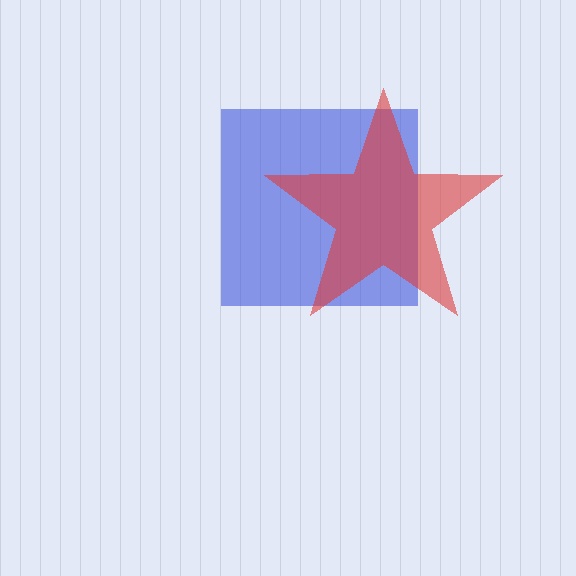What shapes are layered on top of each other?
The layered shapes are: a blue square, a red star.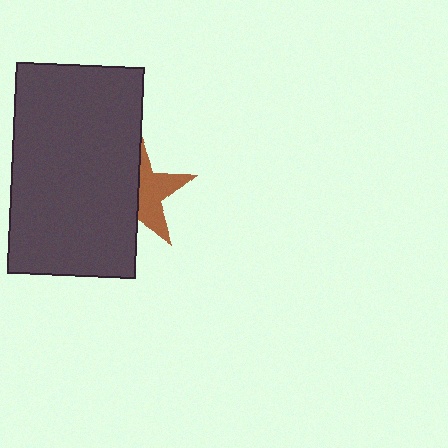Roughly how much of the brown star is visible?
About half of it is visible (roughly 46%).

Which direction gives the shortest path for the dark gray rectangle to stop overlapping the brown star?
Moving left gives the shortest separation.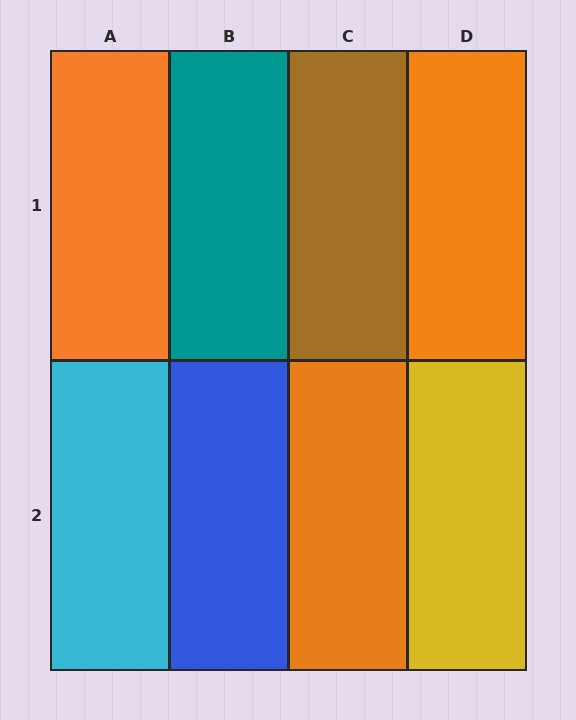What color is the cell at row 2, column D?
Yellow.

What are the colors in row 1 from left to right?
Orange, teal, brown, orange.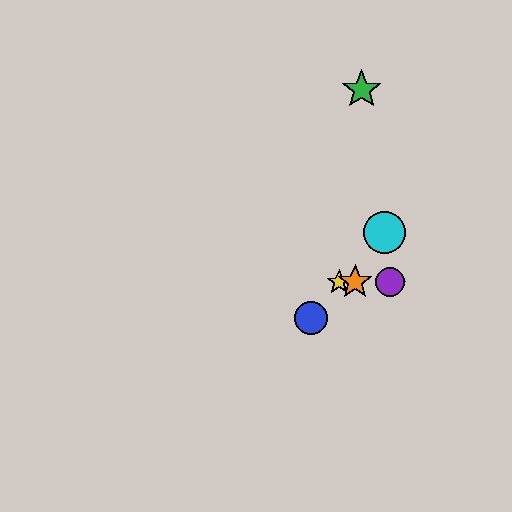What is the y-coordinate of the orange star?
The orange star is at y≈282.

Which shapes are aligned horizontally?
The red diamond, the yellow star, the purple circle, the orange star are aligned horizontally.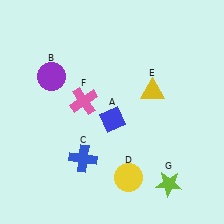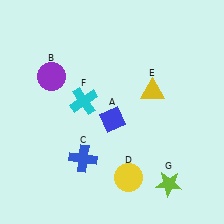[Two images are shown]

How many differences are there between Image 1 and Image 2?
There is 1 difference between the two images.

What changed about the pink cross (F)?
In Image 1, F is pink. In Image 2, it changed to cyan.